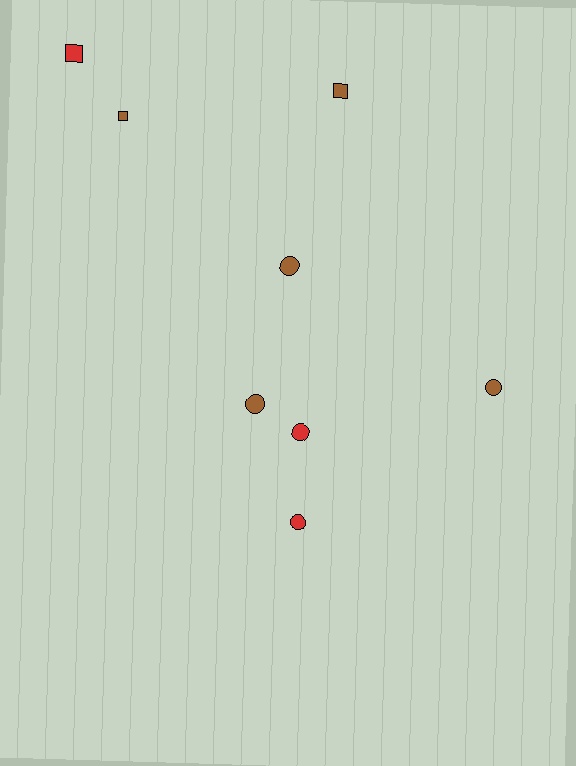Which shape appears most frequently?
Circle, with 5 objects.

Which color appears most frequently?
Brown, with 5 objects.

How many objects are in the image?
There are 8 objects.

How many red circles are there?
There are 2 red circles.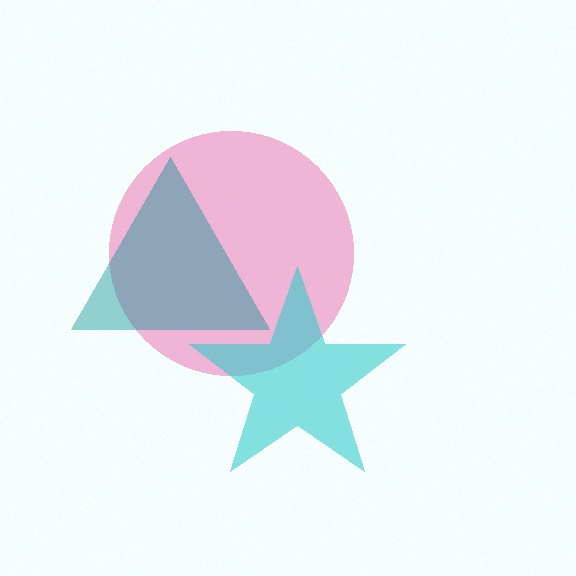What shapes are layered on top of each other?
The layered shapes are: a pink circle, a teal triangle, a cyan star.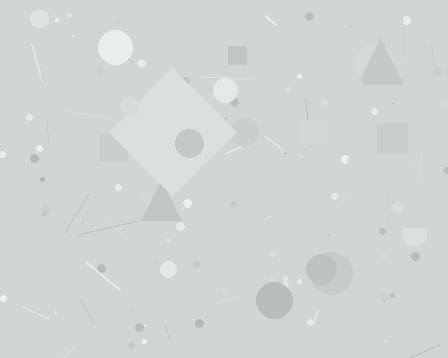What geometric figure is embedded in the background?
A diamond is embedded in the background.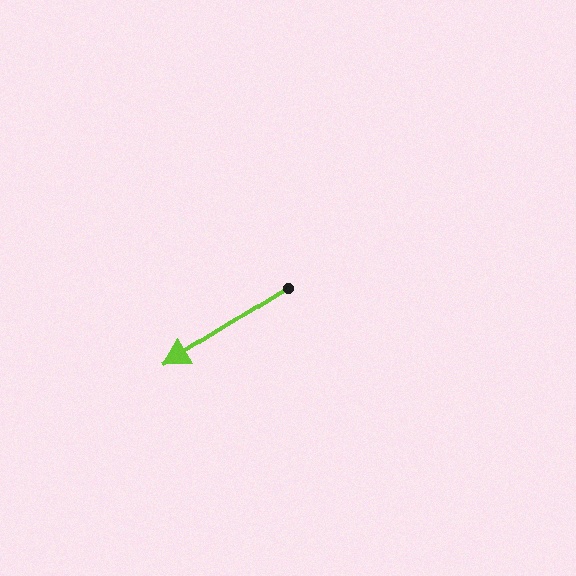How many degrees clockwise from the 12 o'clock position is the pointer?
Approximately 238 degrees.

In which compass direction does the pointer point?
Southwest.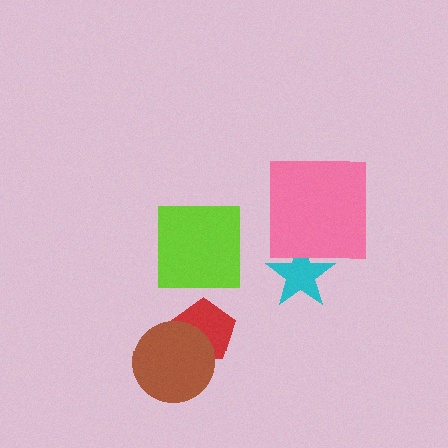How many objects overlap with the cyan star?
1 object overlaps with the cyan star.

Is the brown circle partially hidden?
No, no other shape covers it.